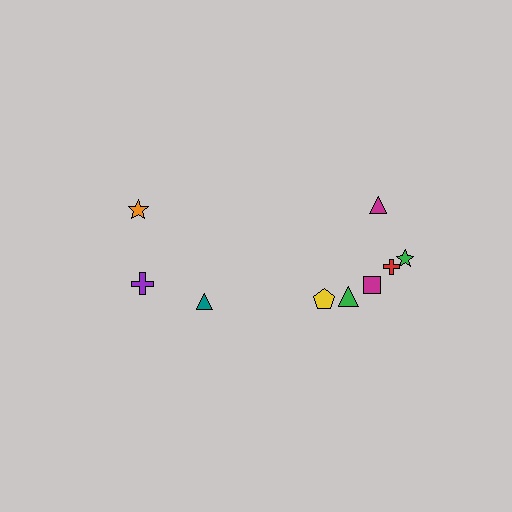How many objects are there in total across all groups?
There are 9 objects.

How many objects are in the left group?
There are 3 objects.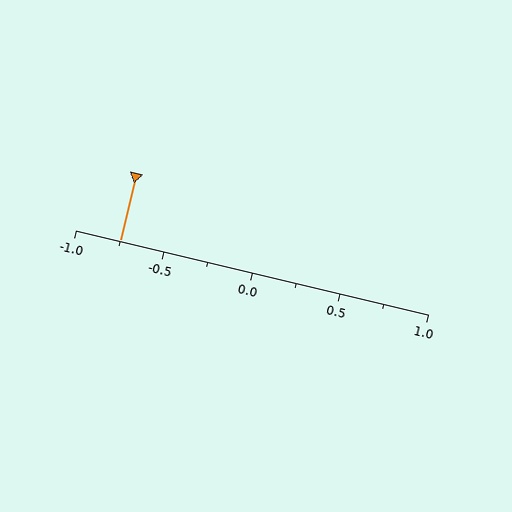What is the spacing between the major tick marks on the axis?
The major ticks are spaced 0.5 apart.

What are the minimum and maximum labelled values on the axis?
The axis runs from -1.0 to 1.0.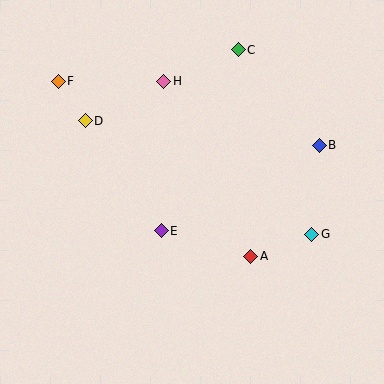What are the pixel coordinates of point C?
Point C is at (238, 50).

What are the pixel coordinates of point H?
Point H is at (164, 82).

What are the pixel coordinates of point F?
Point F is at (58, 81).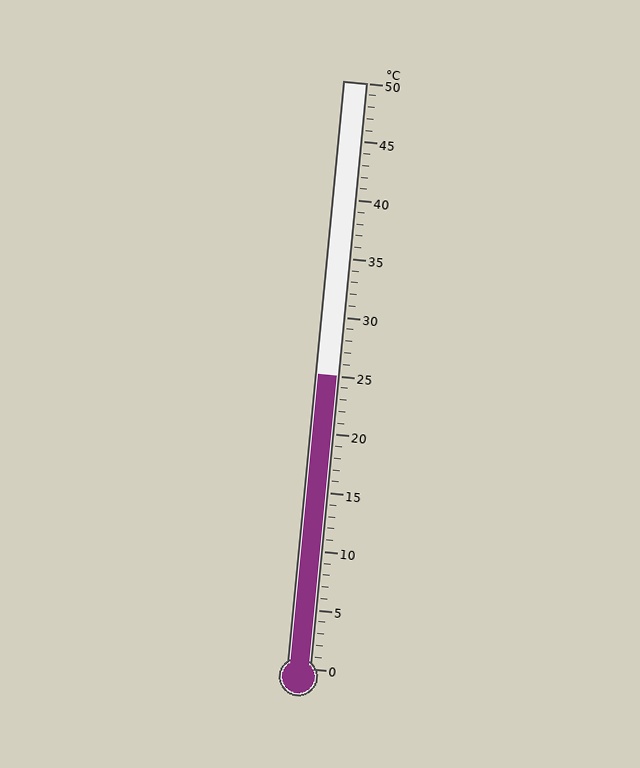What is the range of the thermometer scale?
The thermometer scale ranges from 0°C to 50°C.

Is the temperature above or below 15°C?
The temperature is above 15°C.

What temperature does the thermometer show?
The thermometer shows approximately 25°C.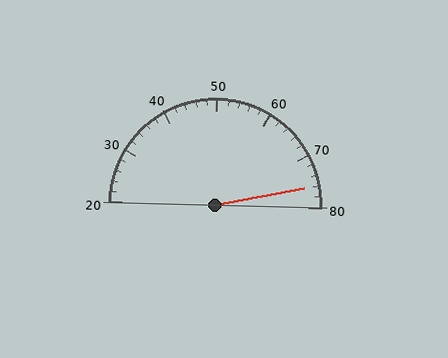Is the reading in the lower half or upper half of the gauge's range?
The reading is in the upper half of the range (20 to 80).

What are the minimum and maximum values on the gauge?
The gauge ranges from 20 to 80.